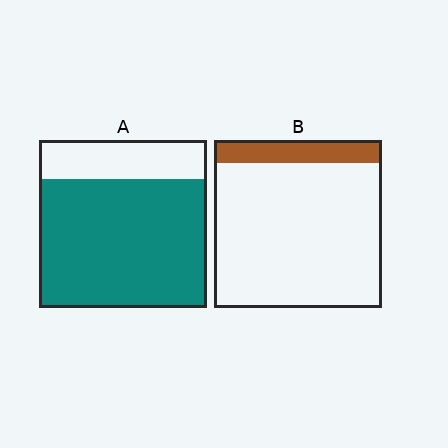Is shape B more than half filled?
No.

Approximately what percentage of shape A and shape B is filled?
A is approximately 75% and B is approximately 15%.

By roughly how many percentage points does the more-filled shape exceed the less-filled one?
By roughly 65 percentage points (A over B).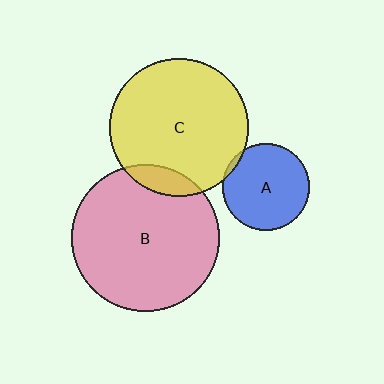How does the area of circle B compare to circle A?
Approximately 2.9 times.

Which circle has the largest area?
Circle B (pink).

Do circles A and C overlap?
Yes.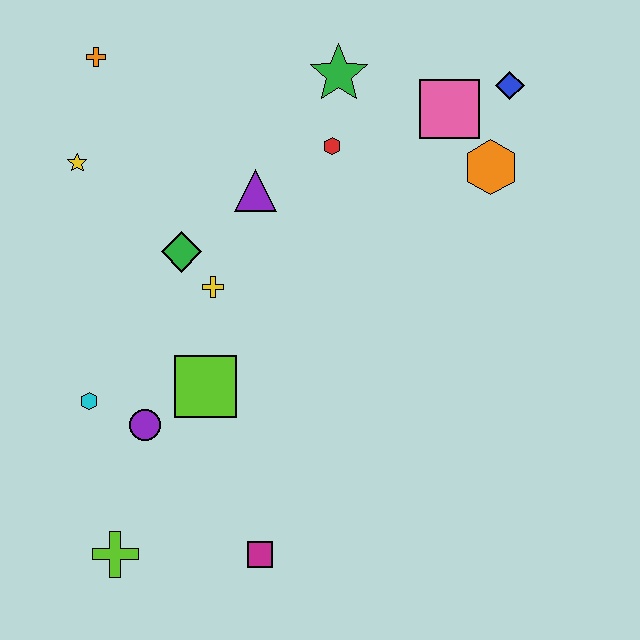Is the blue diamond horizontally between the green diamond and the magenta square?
No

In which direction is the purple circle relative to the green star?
The purple circle is below the green star.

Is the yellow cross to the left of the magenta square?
Yes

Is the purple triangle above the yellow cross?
Yes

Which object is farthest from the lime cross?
The blue diamond is farthest from the lime cross.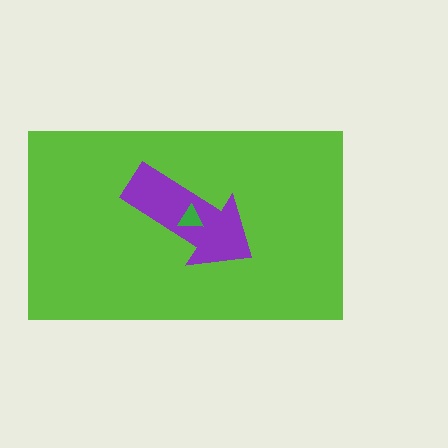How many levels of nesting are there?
3.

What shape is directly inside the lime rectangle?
The purple arrow.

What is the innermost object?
The green triangle.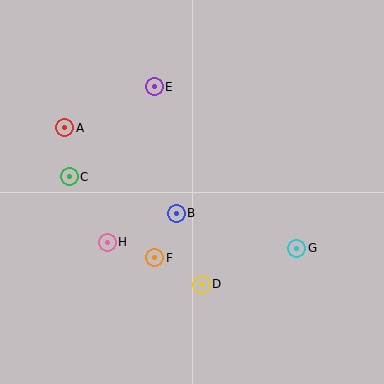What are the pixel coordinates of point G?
Point G is at (297, 248).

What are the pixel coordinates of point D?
Point D is at (201, 284).